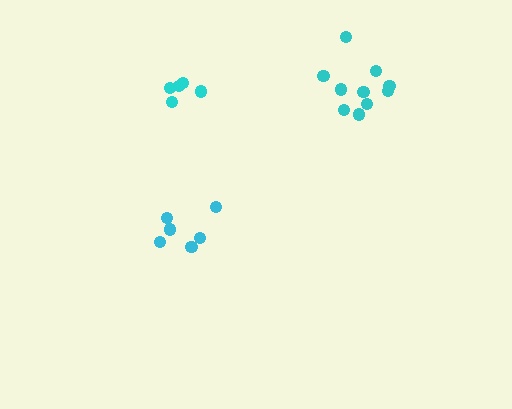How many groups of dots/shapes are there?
There are 3 groups.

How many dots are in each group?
Group 1: 10 dots, Group 2: 5 dots, Group 3: 6 dots (21 total).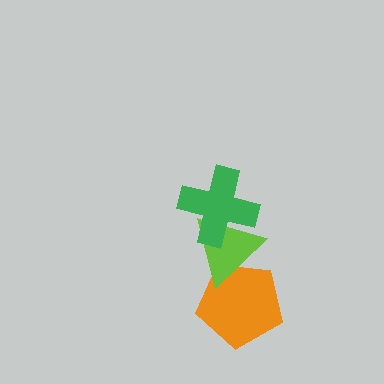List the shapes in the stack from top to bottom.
From top to bottom: the green cross, the lime triangle, the orange pentagon.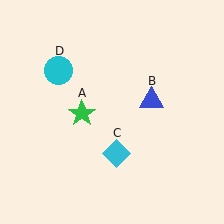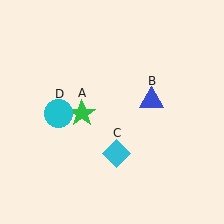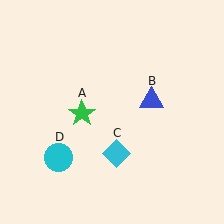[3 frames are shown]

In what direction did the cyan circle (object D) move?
The cyan circle (object D) moved down.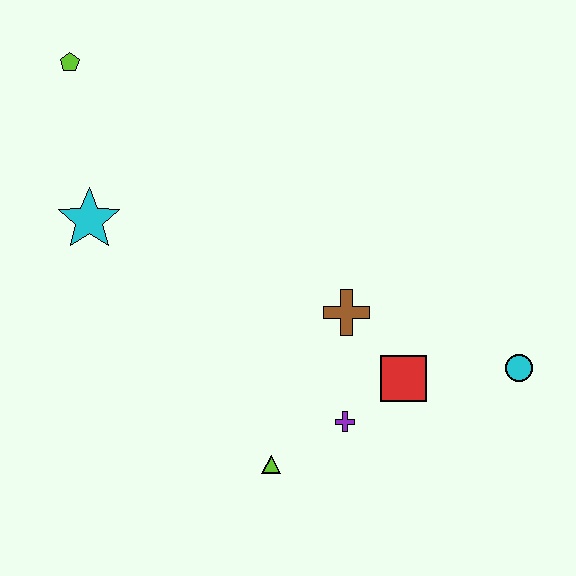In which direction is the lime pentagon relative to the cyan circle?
The lime pentagon is to the left of the cyan circle.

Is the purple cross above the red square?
No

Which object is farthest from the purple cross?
The lime pentagon is farthest from the purple cross.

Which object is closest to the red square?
The purple cross is closest to the red square.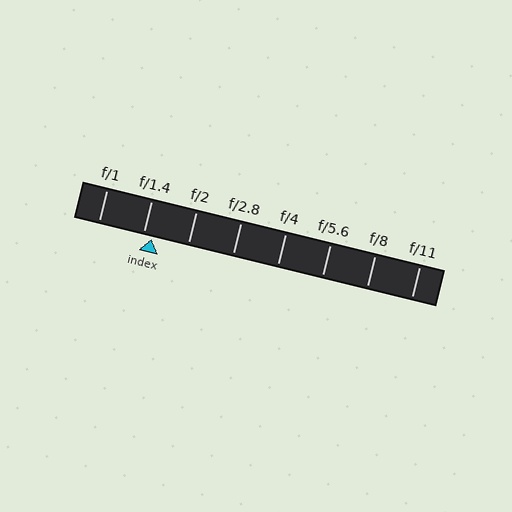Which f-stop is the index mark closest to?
The index mark is closest to f/1.4.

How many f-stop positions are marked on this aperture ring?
There are 8 f-stop positions marked.